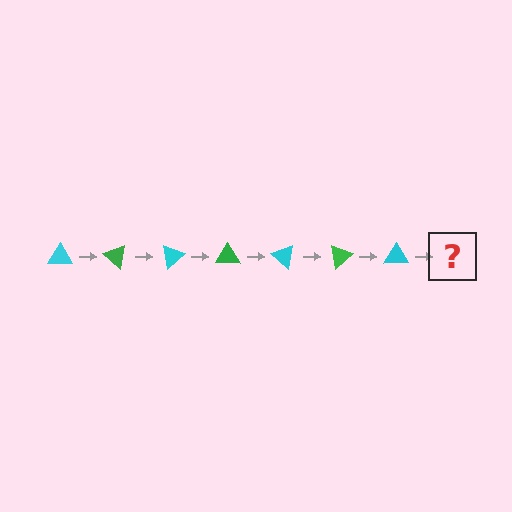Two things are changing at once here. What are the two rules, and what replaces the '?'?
The two rules are that it rotates 40 degrees each step and the color cycles through cyan and green. The '?' should be a green triangle, rotated 280 degrees from the start.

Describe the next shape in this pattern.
It should be a green triangle, rotated 280 degrees from the start.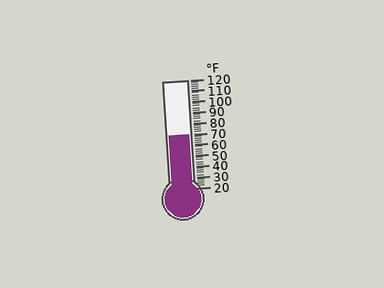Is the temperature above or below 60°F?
The temperature is above 60°F.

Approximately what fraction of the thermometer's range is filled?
The thermometer is filled to approximately 50% of its range.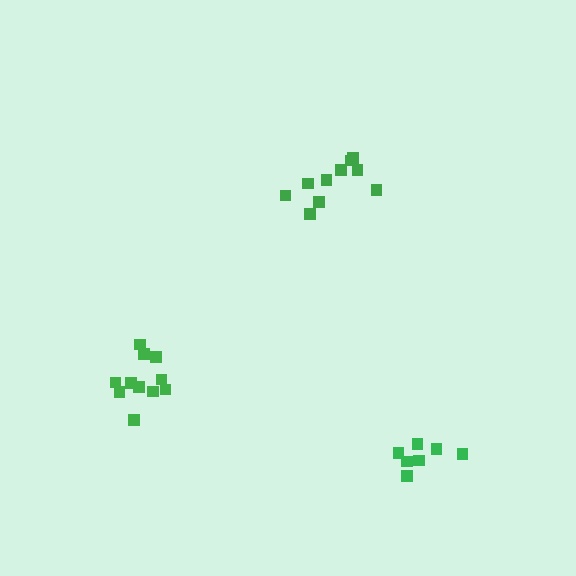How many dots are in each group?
Group 1: 10 dots, Group 2: 11 dots, Group 3: 7 dots (28 total).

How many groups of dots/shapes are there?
There are 3 groups.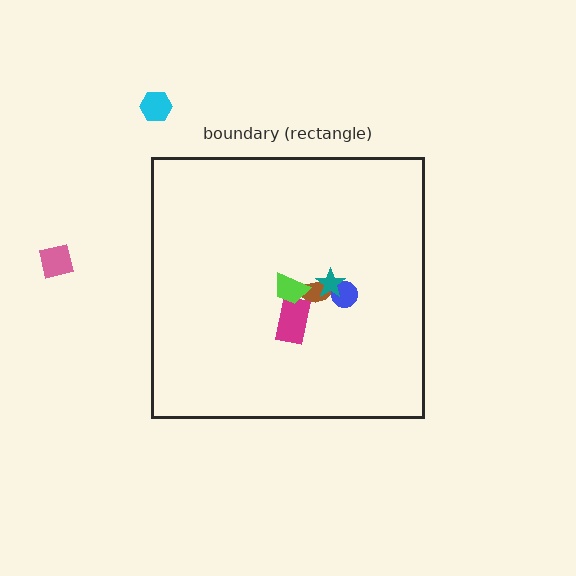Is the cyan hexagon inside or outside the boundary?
Outside.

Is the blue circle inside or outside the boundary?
Inside.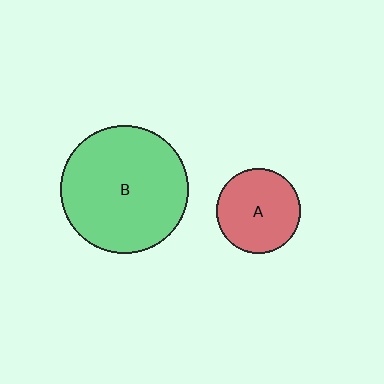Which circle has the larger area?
Circle B (green).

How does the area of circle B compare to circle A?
Approximately 2.3 times.